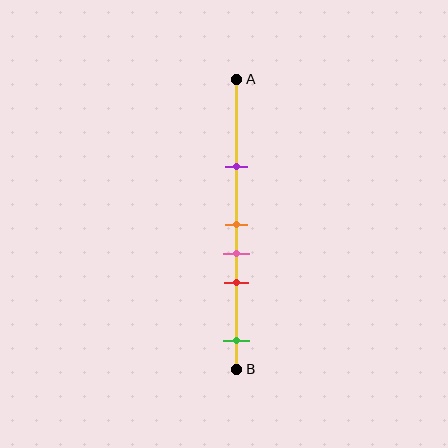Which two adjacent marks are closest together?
The orange and pink marks are the closest adjacent pair.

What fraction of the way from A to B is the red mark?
The red mark is approximately 70% (0.7) of the way from A to B.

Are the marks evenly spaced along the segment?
No, the marks are not evenly spaced.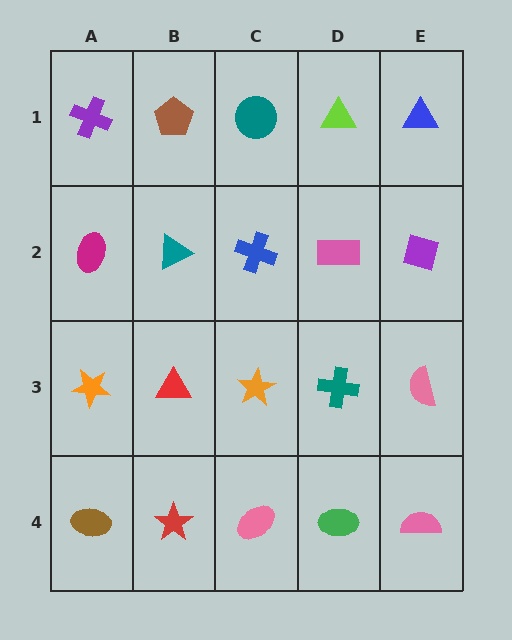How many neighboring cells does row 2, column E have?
3.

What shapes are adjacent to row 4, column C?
An orange star (row 3, column C), a red star (row 4, column B), a green ellipse (row 4, column D).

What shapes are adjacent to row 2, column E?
A blue triangle (row 1, column E), a pink semicircle (row 3, column E), a pink rectangle (row 2, column D).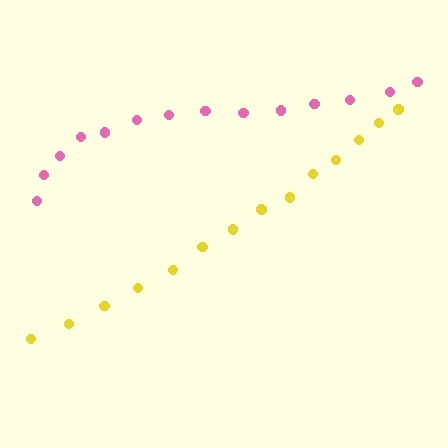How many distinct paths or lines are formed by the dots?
There are 2 distinct paths.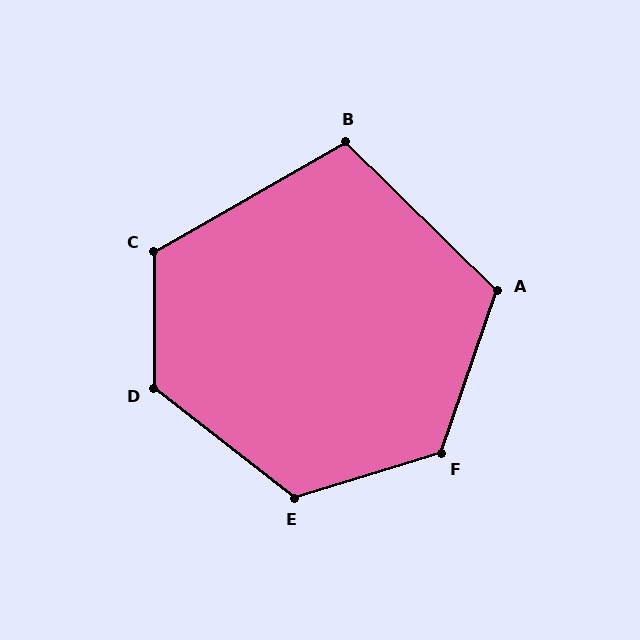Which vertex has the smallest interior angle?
B, at approximately 106 degrees.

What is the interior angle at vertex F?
Approximately 126 degrees (obtuse).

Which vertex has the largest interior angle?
D, at approximately 128 degrees.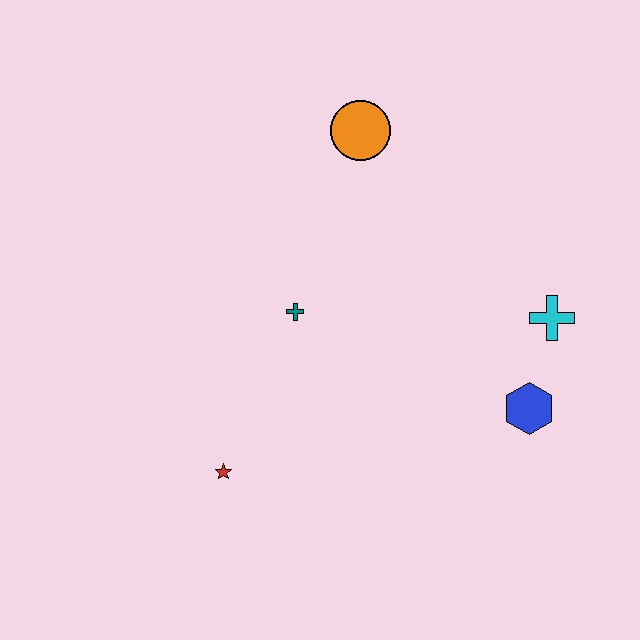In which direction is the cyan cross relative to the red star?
The cyan cross is to the right of the red star.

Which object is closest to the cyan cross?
The blue hexagon is closest to the cyan cross.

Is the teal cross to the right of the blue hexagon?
No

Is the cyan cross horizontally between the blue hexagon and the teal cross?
No